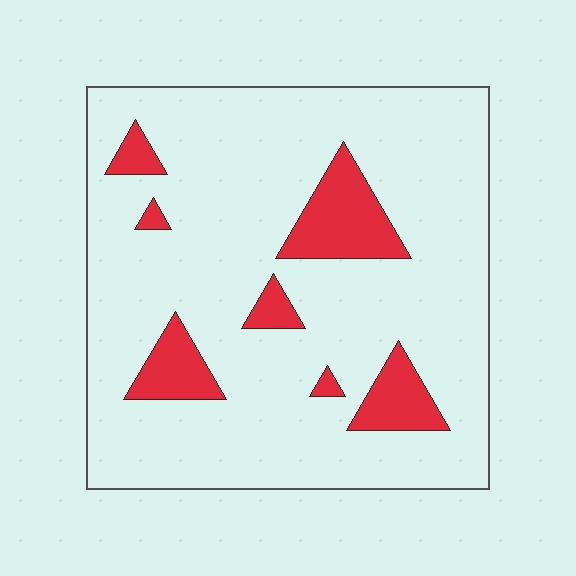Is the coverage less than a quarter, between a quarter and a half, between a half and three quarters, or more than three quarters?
Less than a quarter.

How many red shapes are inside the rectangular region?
7.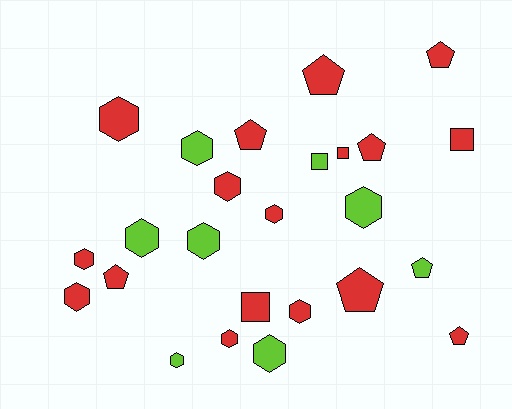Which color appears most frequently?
Red, with 17 objects.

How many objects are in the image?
There are 25 objects.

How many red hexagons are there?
There are 7 red hexagons.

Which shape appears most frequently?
Hexagon, with 13 objects.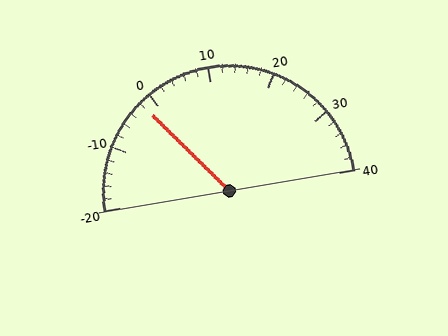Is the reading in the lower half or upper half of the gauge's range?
The reading is in the lower half of the range (-20 to 40).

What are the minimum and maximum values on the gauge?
The gauge ranges from -20 to 40.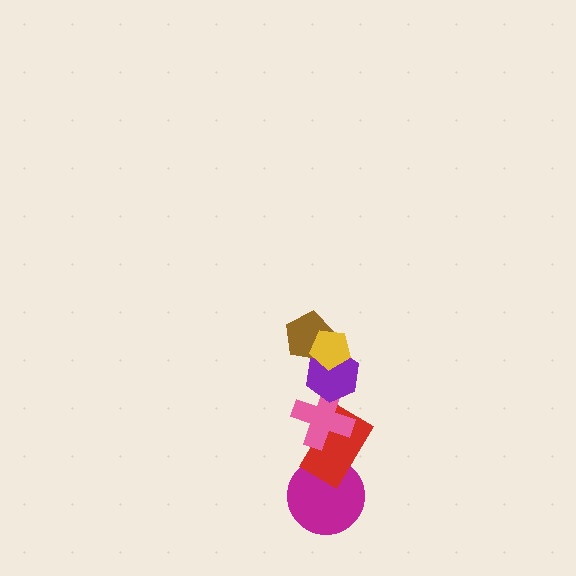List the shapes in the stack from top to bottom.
From top to bottom: the yellow pentagon, the brown pentagon, the purple hexagon, the pink cross, the red rectangle, the magenta circle.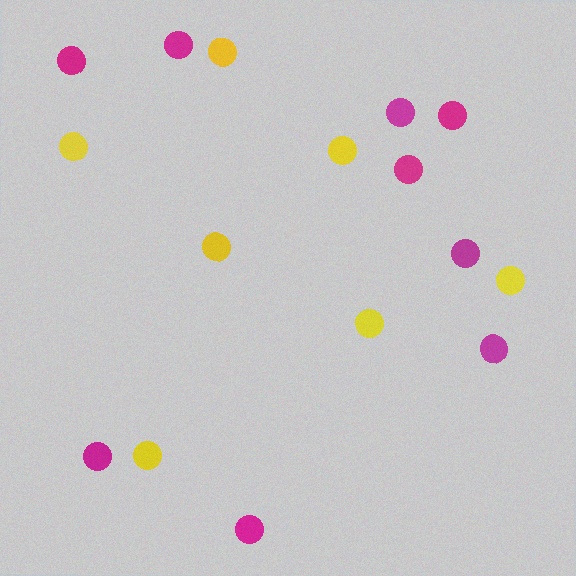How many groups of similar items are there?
There are 2 groups: one group of magenta circles (9) and one group of yellow circles (7).